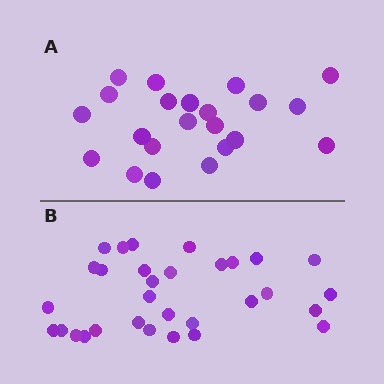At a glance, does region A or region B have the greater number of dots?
Region B (the bottom region) has more dots.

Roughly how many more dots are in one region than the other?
Region B has roughly 8 or so more dots than region A.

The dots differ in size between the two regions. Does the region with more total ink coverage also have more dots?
No. Region A has more total ink coverage because its dots are larger, but region B actually contains more individual dots. Total area can be misleading — the number of items is what matters here.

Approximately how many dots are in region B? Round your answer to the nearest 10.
About 30 dots. (The exact count is 31, which rounds to 30.)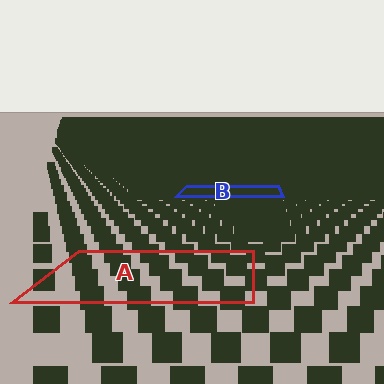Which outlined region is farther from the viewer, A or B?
Region B is farther from the viewer — the texture elements inside it appear smaller and more densely packed.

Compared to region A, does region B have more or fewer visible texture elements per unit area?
Region B has more texture elements per unit area — they are packed more densely because it is farther away.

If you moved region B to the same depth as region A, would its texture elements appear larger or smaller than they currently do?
They would appear larger. At a closer depth, the same texture elements are projected at a bigger on-screen size.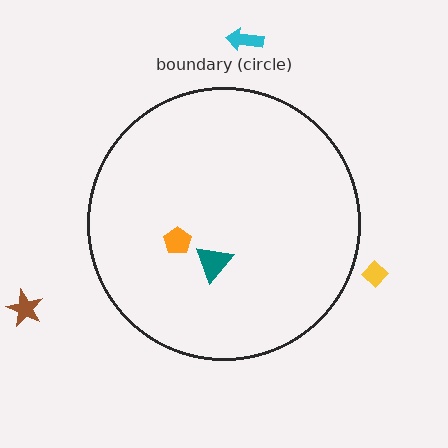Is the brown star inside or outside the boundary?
Outside.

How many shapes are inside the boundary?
2 inside, 3 outside.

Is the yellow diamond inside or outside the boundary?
Outside.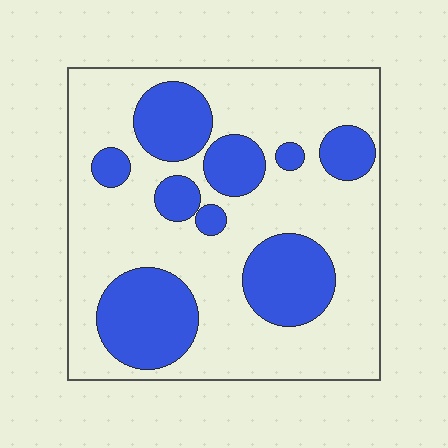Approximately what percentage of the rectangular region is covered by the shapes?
Approximately 30%.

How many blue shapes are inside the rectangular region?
9.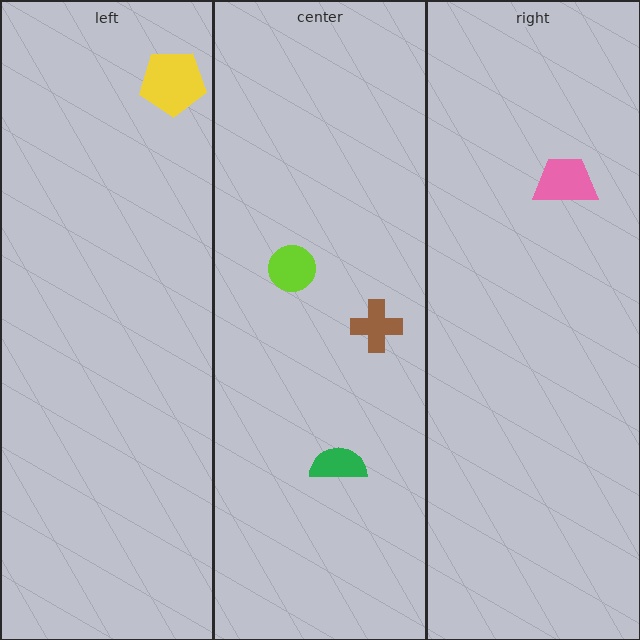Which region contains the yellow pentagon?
The left region.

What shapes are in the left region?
The yellow pentagon.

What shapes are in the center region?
The green semicircle, the brown cross, the lime circle.